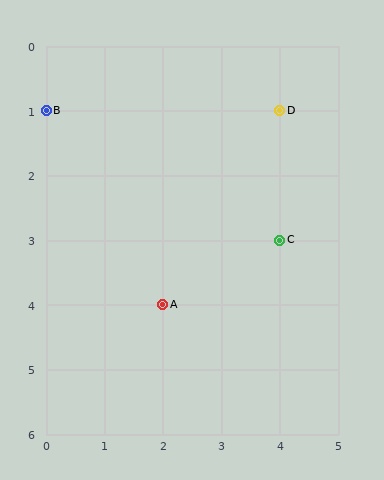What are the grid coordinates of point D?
Point D is at grid coordinates (4, 1).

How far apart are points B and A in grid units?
Points B and A are 2 columns and 3 rows apart (about 3.6 grid units diagonally).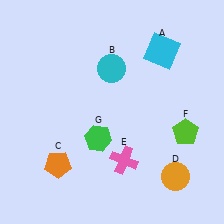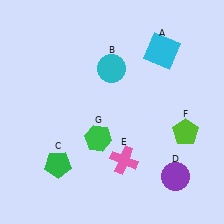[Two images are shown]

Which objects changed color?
C changed from orange to green. D changed from orange to purple.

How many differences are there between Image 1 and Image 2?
There are 2 differences between the two images.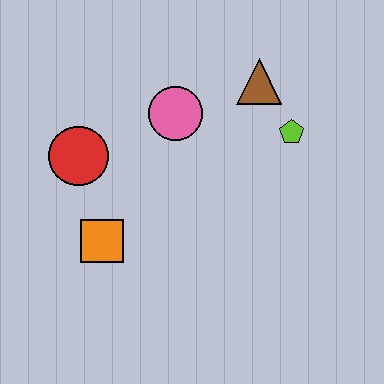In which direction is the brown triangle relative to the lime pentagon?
The brown triangle is above the lime pentagon.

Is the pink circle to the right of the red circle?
Yes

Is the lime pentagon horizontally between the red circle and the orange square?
No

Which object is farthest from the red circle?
The lime pentagon is farthest from the red circle.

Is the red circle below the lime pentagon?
Yes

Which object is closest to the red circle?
The orange square is closest to the red circle.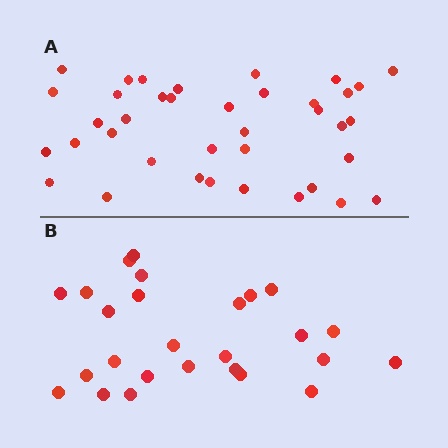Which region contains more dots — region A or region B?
Region A (the top region) has more dots.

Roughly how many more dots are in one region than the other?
Region A has roughly 12 or so more dots than region B.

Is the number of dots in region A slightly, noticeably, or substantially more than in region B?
Region A has substantially more. The ratio is roughly 1.5 to 1.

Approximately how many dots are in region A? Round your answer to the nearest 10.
About 40 dots. (The exact count is 38, which rounds to 40.)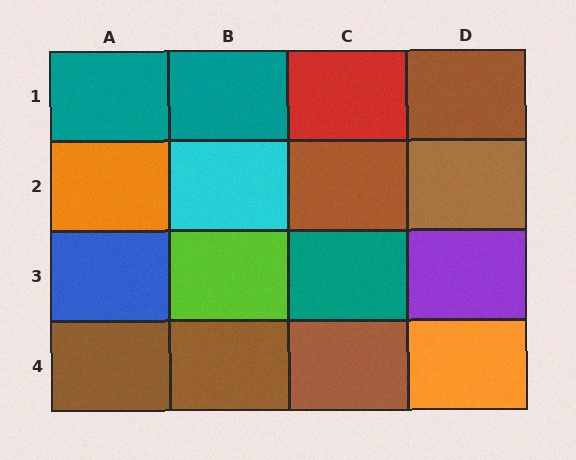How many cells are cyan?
1 cell is cyan.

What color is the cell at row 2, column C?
Brown.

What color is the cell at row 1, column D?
Brown.